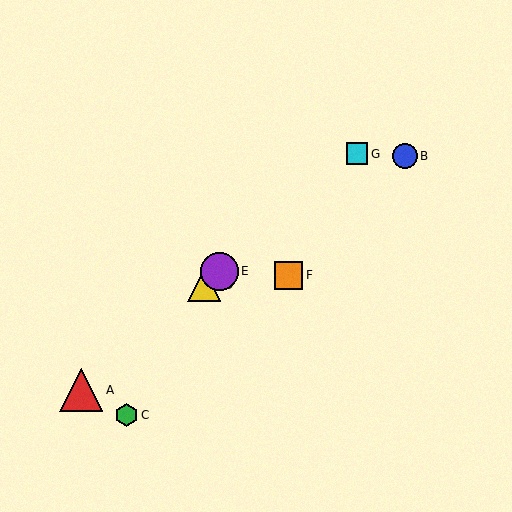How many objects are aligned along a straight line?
4 objects (A, D, E, G) are aligned along a straight line.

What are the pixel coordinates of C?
Object C is at (127, 415).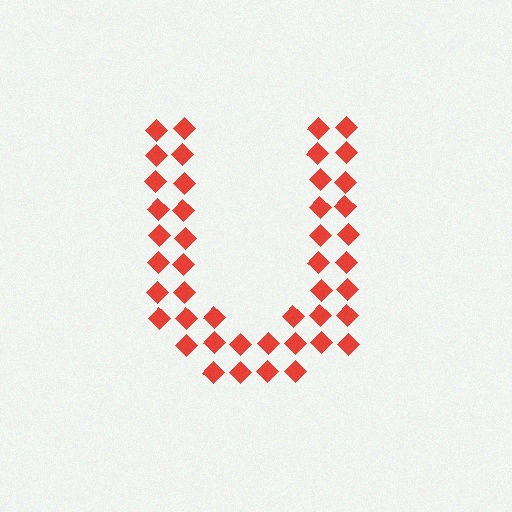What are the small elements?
The small elements are diamonds.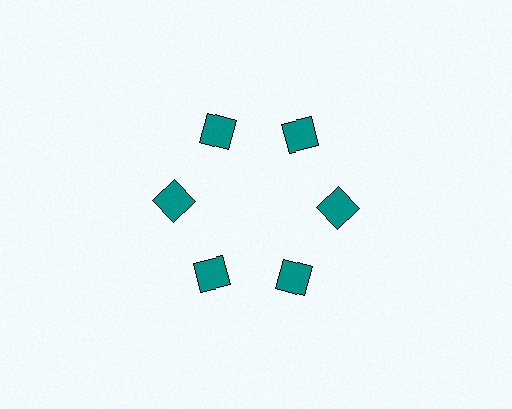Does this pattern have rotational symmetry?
Yes, this pattern has 6-fold rotational symmetry. It looks the same after rotating 60 degrees around the center.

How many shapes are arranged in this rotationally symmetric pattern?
There are 6 shapes, arranged in 6 groups of 1.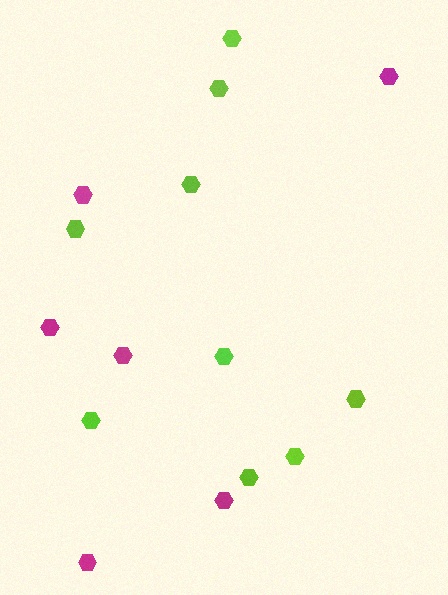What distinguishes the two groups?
There are 2 groups: one group of magenta hexagons (6) and one group of lime hexagons (9).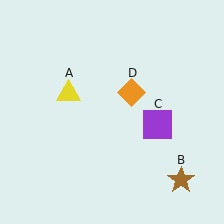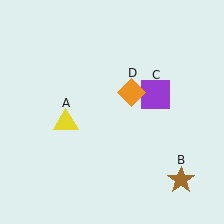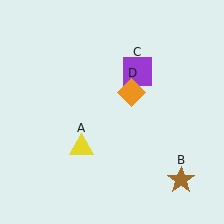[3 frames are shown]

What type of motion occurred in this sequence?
The yellow triangle (object A), purple square (object C) rotated counterclockwise around the center of the scene.